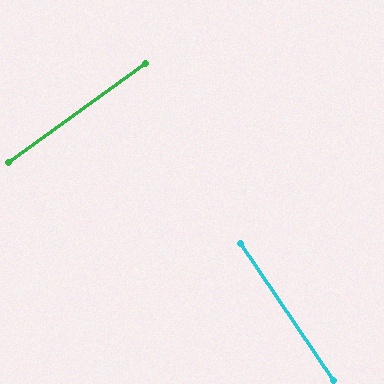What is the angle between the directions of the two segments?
Approximately 89 degrees.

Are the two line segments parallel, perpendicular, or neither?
Perpendicular — they meet at approximately 89°.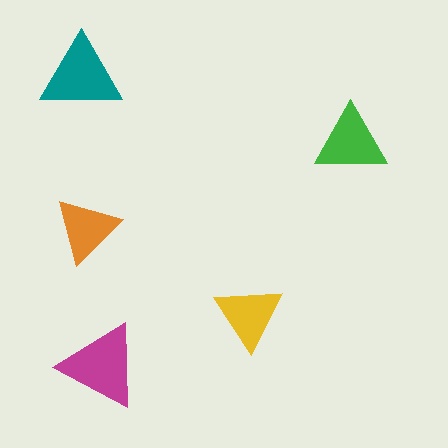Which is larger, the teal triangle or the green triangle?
The teal one.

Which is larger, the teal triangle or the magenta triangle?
The magenta one.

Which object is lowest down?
The magenta triangle is bottommost.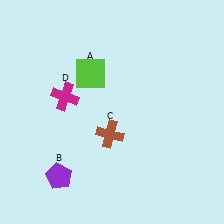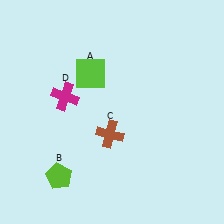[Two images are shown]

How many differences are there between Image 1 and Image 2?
There is 1 difference between the two images.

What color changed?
The pentagon (B) changed from purple in Image 1 to lime in Image 2.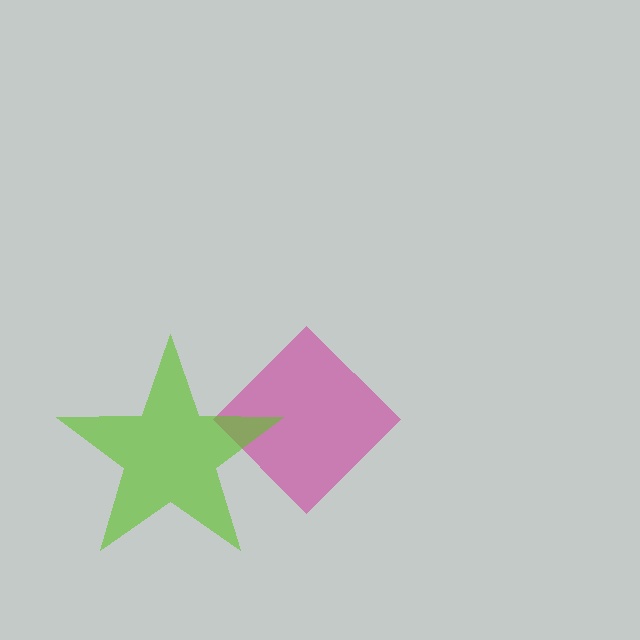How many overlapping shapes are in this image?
There are 2 overlapping shapes in the image.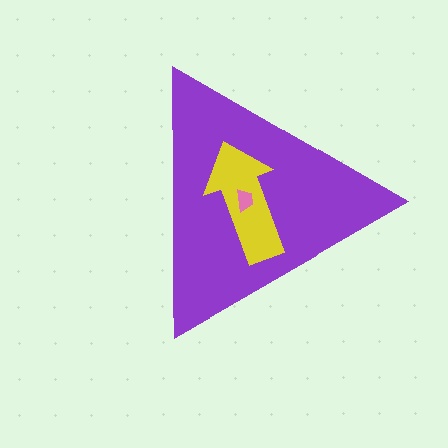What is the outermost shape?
The purple triangle.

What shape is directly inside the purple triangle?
The yellow arrow.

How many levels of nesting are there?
3.